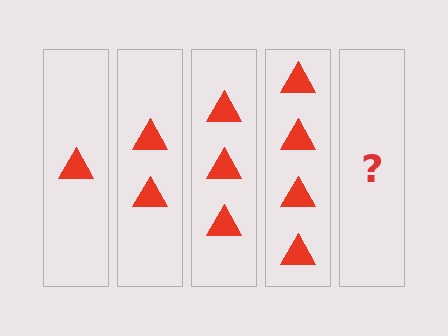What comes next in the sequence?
The next element should be 5 triangles.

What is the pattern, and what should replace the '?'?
The pattern is that each step adds one more triangle. The '?' should be 5 triangles.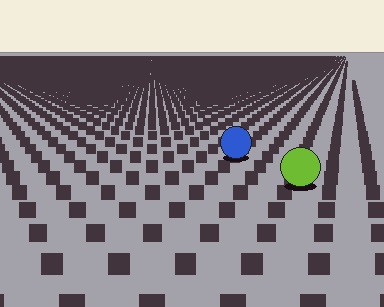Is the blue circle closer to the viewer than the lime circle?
No. The lime circle is closer — you can tell from the texture gradient: the ground texture is coarser near it.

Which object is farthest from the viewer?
The blue circle is farthest from the viewer. It appears smaller and the ground texture around it is denser.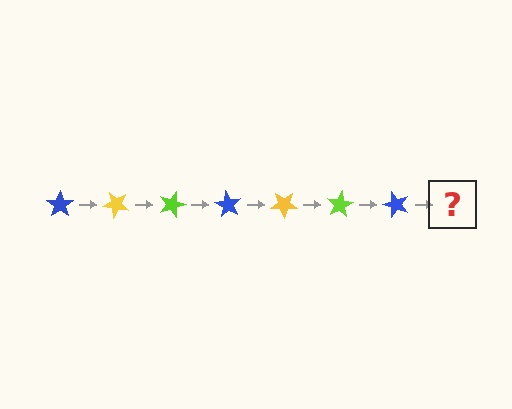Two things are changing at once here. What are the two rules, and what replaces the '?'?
The two rules are that it rotates 45 degrees each step and the color cycles through blue, yellow, and lime. The '?' should be a yellow star, rotated 315 degrees from the start.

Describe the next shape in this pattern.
It should be a yellow star, rotated 315 degrees from the start.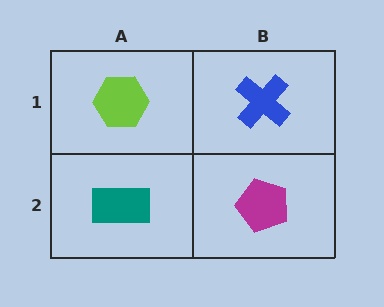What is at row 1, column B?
A blue cross.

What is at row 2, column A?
A teal rectangle.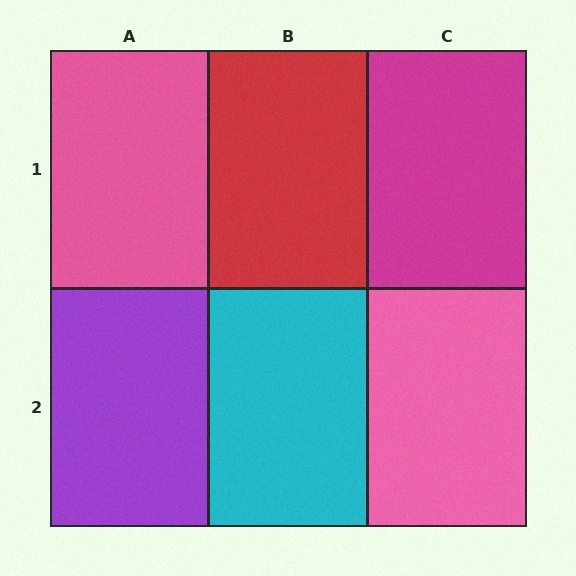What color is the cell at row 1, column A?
Pink.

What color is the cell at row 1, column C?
Magenta.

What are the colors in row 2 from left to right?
Purple, cyan, pink.